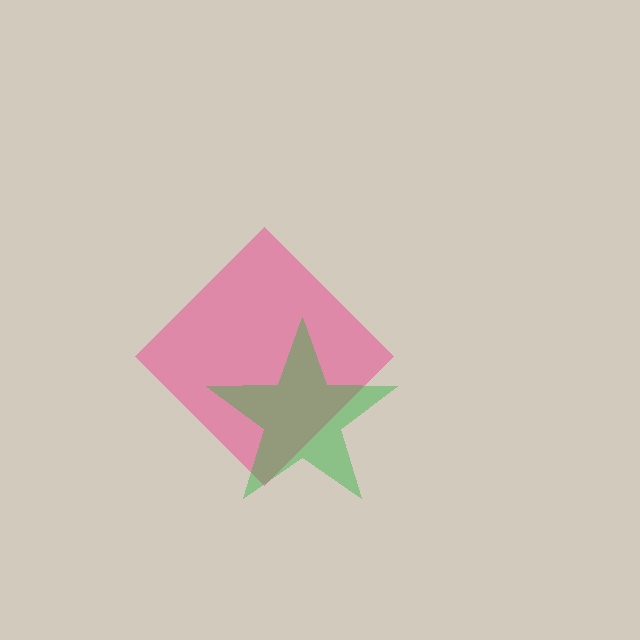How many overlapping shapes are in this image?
There are 2 overlapping shapes in the image.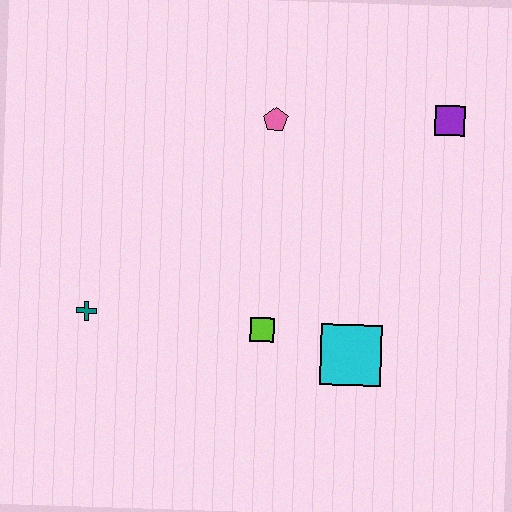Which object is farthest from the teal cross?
The purple square is farthest from the teal cross.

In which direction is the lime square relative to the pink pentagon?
The lime square is below the pink pentagon.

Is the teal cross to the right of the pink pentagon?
No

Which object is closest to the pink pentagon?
The purple square is closest to the pink pentagon.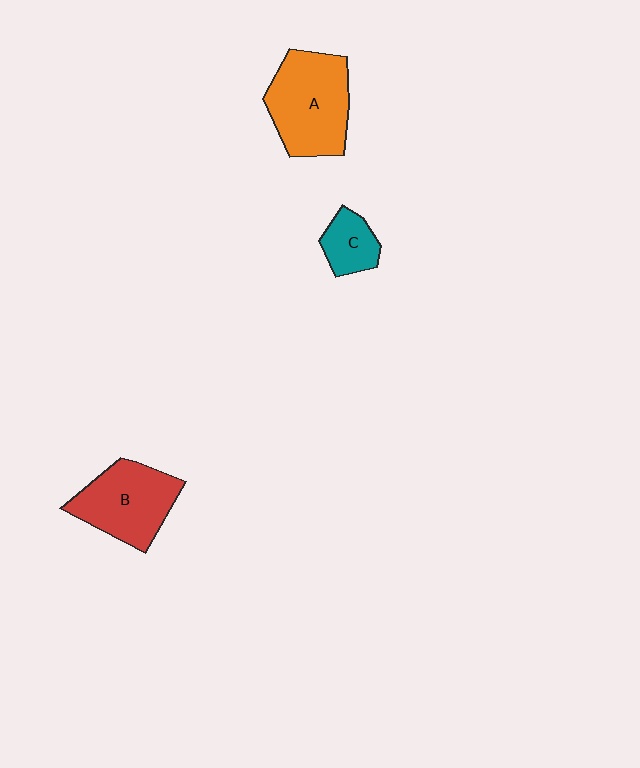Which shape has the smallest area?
Shape C (teal).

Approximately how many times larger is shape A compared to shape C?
Approximately 2.5 times.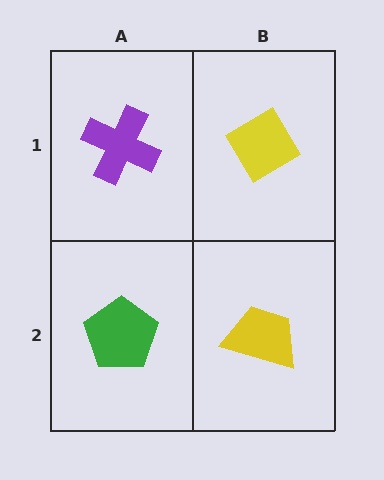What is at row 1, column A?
A purple cross.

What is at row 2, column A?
A green pentagon.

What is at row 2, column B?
A yellow trapezoid.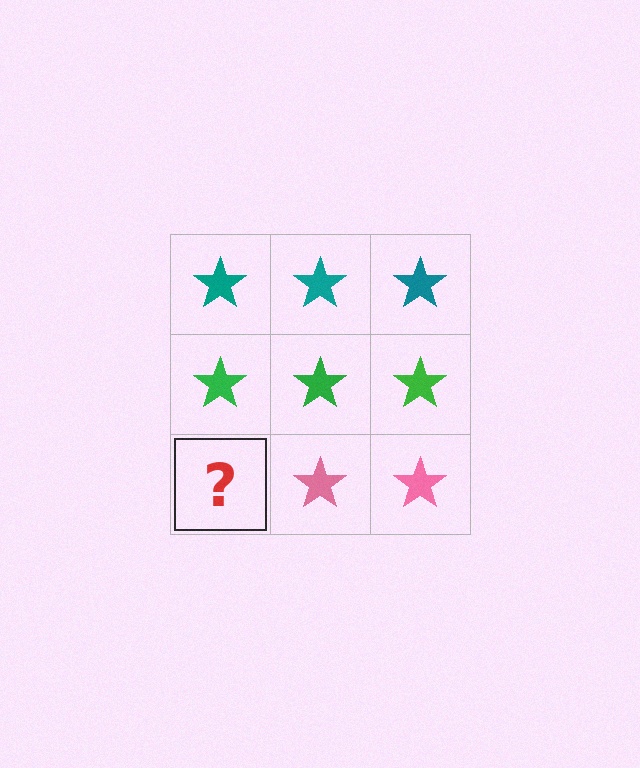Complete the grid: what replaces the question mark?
The question mark should be replaced with a pink star.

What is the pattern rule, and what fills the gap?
The rule is that each row has a consistent color. The gap should be filled with a pink star.